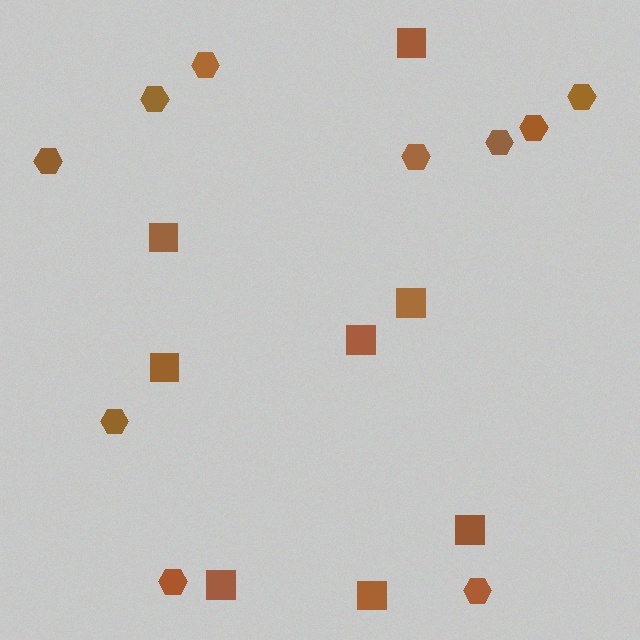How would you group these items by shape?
There are 2 groups: one group of hexagons (10) and one group of squares (8).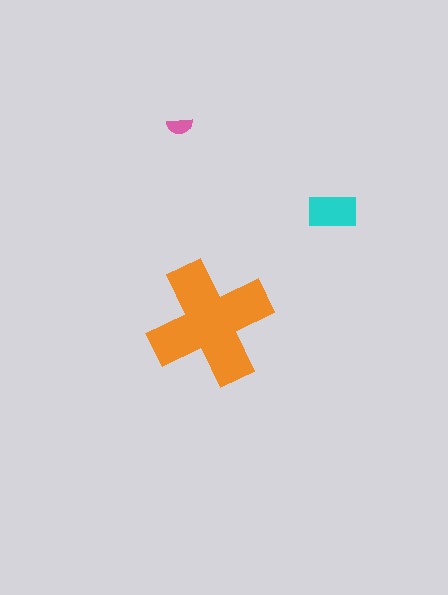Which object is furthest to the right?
The cyan rectangle is rightmost.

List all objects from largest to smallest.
The orange cross, the cyan rectangle, the pink semicircle.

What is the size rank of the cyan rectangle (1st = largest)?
2nd.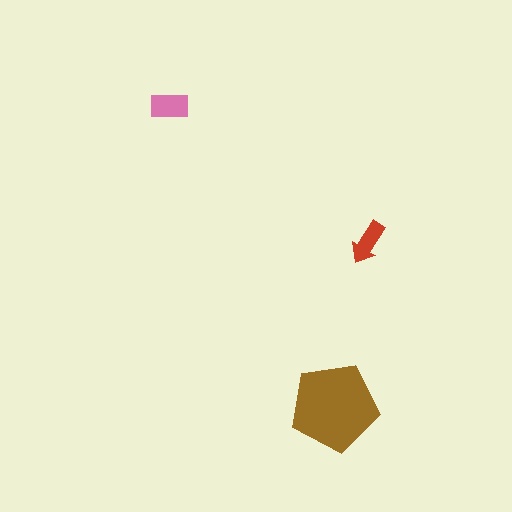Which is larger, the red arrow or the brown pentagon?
The brown pentagon.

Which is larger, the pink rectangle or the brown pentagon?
The brown pentagon.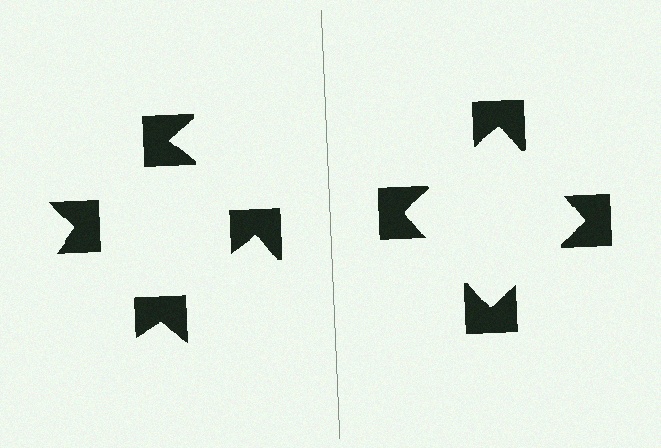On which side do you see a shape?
An illusory square appears on the right side. On the left side the wedge cuts are rotated, so no coherent shape forms.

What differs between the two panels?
The notched squares are positioned identically on both sides; only the wedge orientations differ. On the right they align to a square; on the left they are misaligned.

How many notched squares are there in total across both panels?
8 — 4 on each side.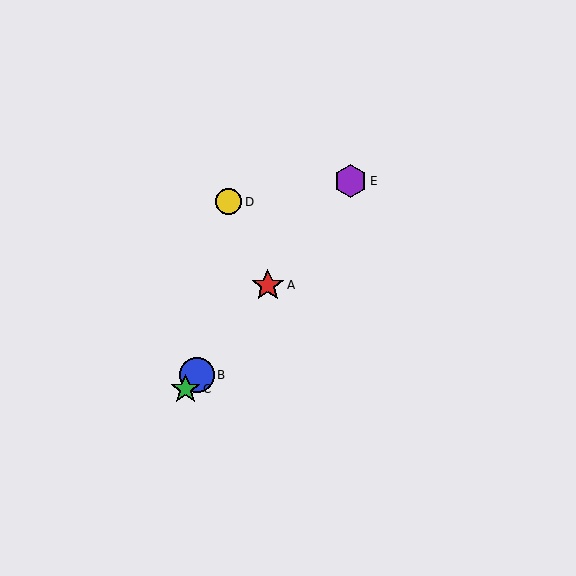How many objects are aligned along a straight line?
4 objects (A, B, C, E) are aligned along a straight line.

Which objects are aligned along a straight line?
Objects A, B, C, E are aligned along a straight line.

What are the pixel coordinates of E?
Object E is at (350, 181).